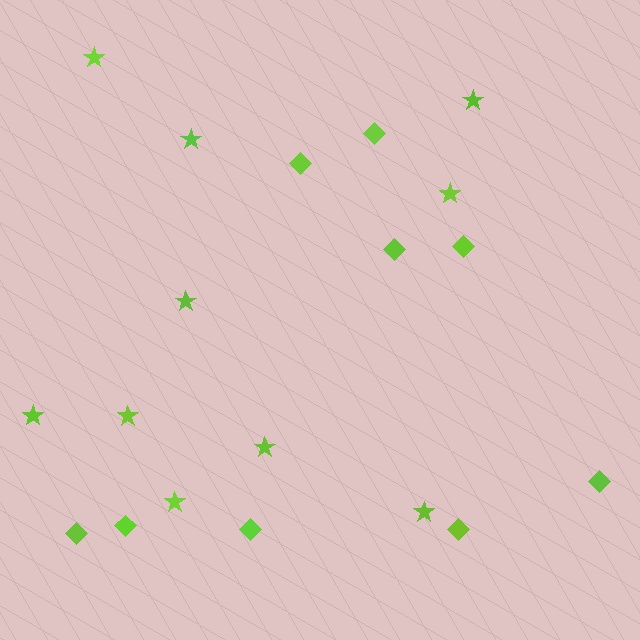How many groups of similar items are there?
There are 2 groups: one group of diamonds (9) and one group of stars (10).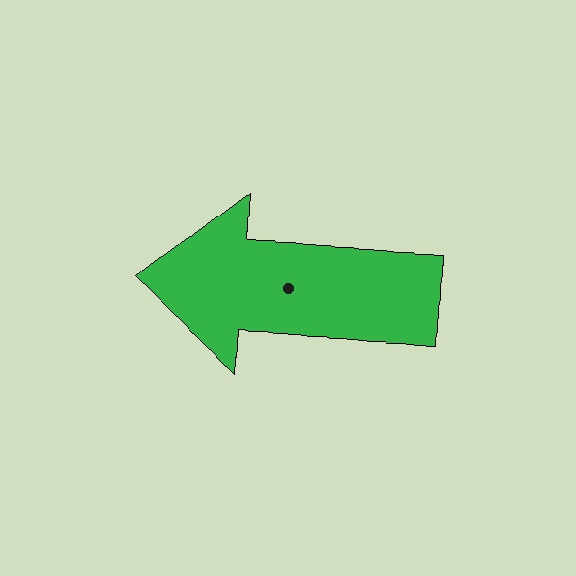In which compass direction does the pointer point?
West.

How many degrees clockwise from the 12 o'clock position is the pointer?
Approximately 273 degrees.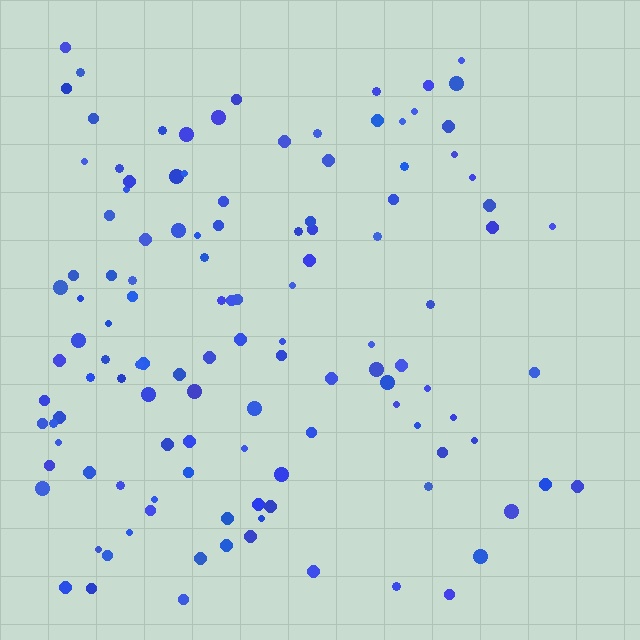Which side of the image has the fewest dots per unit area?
The right.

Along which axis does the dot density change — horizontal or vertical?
Horizontal.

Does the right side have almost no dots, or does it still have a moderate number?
Still a moderate number, just noticeably fewer than the left.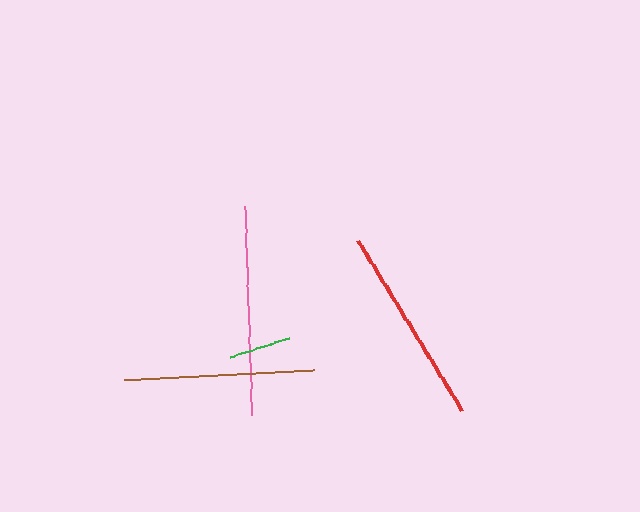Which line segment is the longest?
The pink line is the longest at approximately 209 pixels.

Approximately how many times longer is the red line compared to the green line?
The red line is approximately 3.2 times the length of the green line.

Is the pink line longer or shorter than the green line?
The pink line is longer than the green line.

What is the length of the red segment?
The red segment is approximately 198 pixels long.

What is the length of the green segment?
The green segment is approximately 63 pixels long.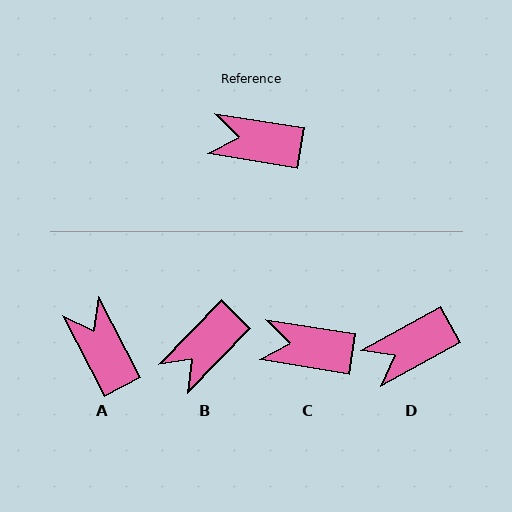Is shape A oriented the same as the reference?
No, it is off by about 54 degrees.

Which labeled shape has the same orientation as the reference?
C.